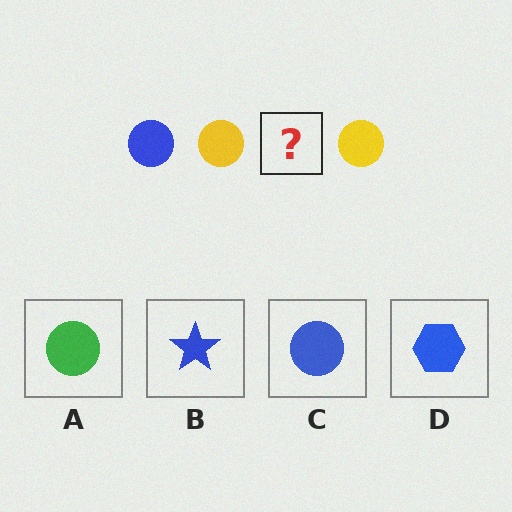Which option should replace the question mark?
Option C.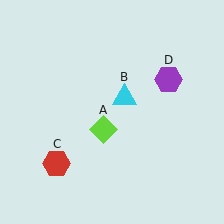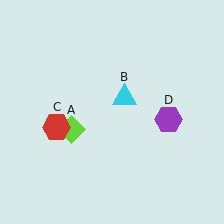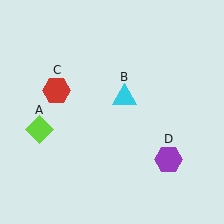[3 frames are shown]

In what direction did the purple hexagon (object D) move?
The purple hexagon (object D) moved down.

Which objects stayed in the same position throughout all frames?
Cyan triangle (object B) remained stationary.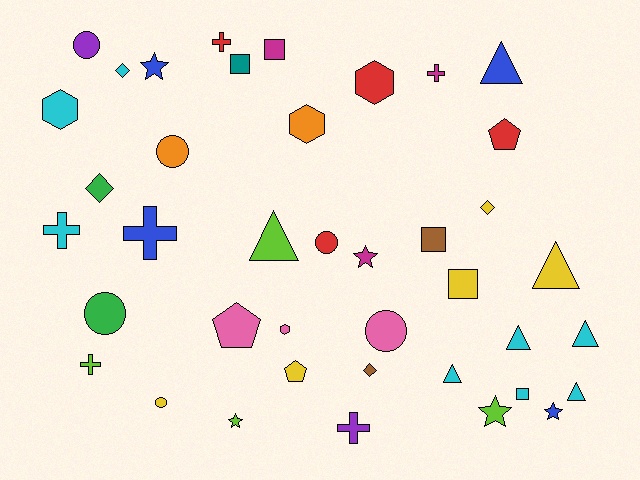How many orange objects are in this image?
There are 2 orange objects.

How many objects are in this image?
There are 40 objects.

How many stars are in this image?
There are 5 stars.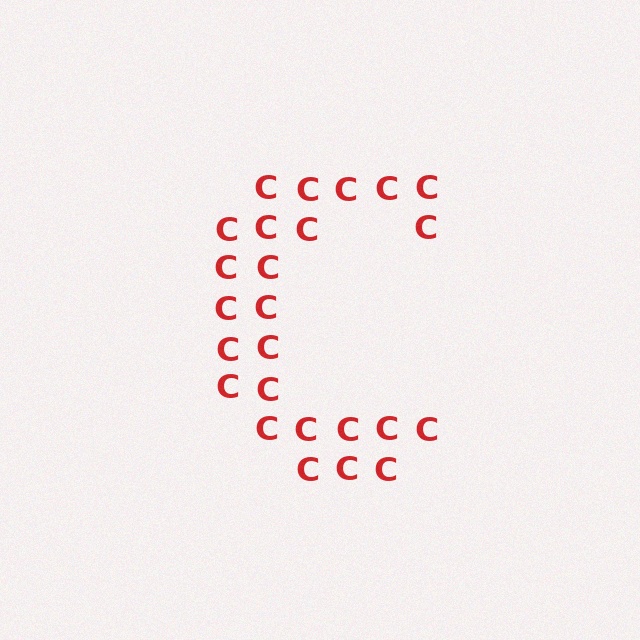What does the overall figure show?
The overall figure shows the letter C.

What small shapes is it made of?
It is made of small letter C's.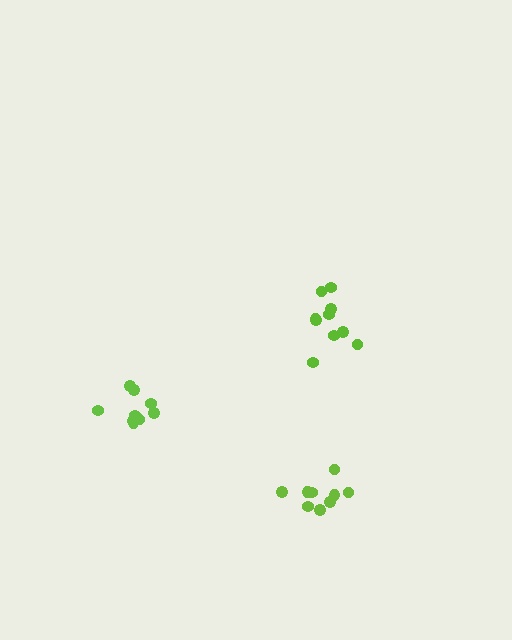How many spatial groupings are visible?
There are 3 spatial groupings.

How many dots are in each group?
Group 1: 10 dots, Group 2: 9 dots, Group 3: 9 dots (28 total).